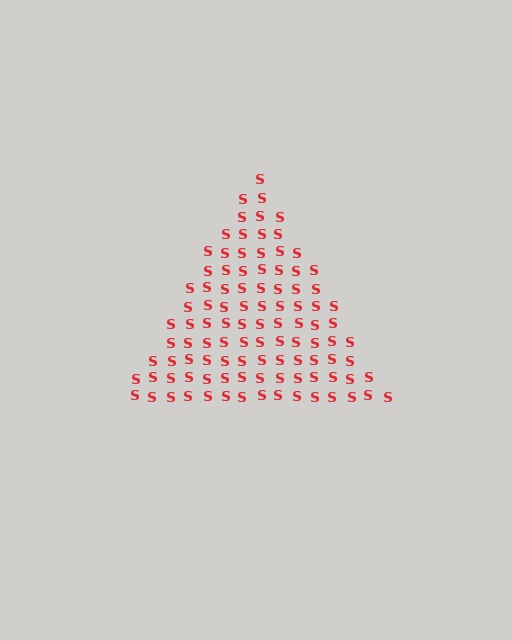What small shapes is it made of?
It is made of small letter S's.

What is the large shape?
The large shape is a triangle.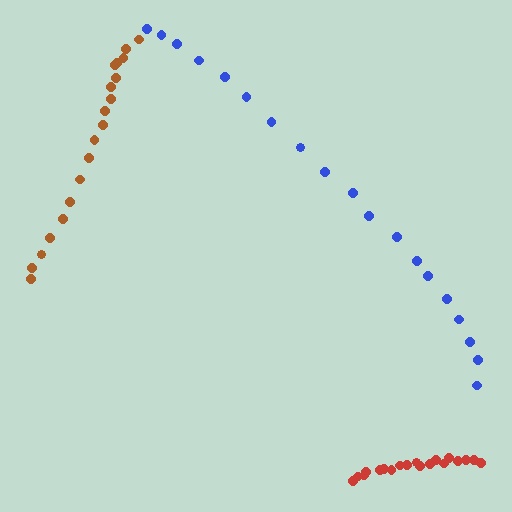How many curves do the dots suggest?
There are 3 distinct paths.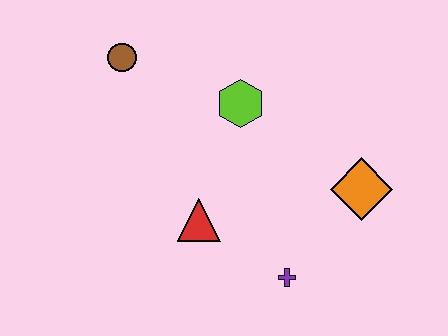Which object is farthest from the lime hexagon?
The purple cross is farthest from the lime hexagon.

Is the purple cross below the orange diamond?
Yes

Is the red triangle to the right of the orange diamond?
No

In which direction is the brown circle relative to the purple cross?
The brown circle is above the purple cross.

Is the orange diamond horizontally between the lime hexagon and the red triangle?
No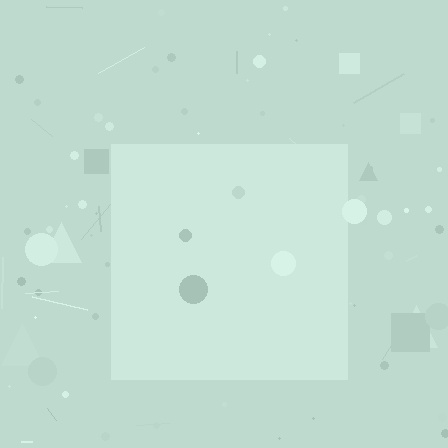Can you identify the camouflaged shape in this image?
The camouflaged shape is a square.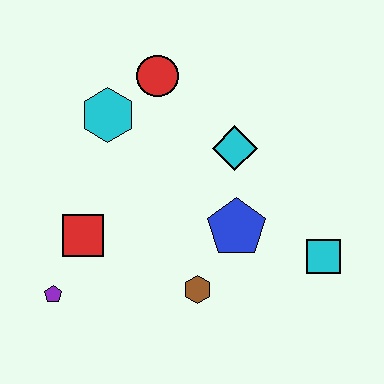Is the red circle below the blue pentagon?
No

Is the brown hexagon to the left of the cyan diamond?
Yes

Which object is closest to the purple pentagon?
The red square is closest to the purple pentagon.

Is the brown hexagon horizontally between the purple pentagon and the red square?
No